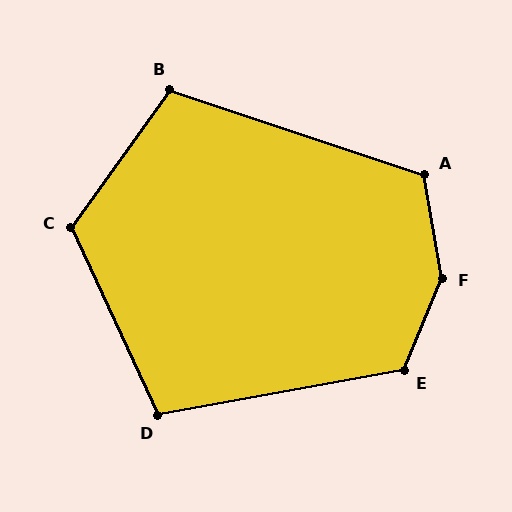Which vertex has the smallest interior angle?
D, at approximately 104 degrees.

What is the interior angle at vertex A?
Approximately 118 degrees (obtuse).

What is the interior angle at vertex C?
Approximately 120 degrees (obtuse).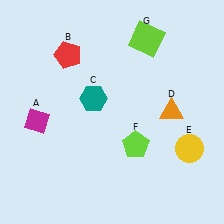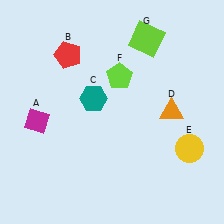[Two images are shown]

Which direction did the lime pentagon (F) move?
The lime pentagon (F) moved up.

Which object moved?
The lime pentagon (F) moved up.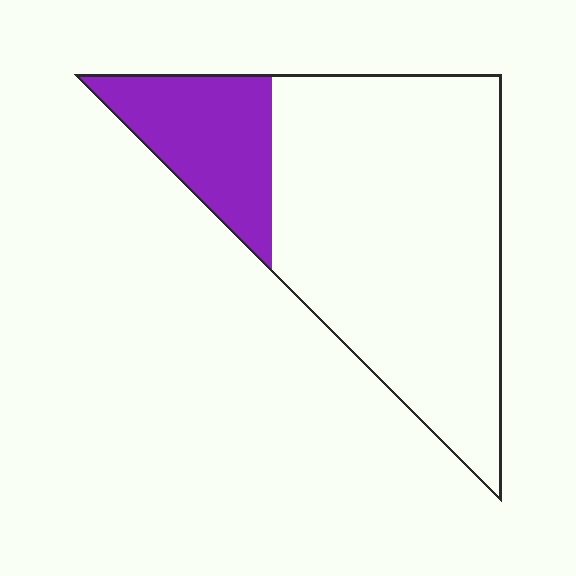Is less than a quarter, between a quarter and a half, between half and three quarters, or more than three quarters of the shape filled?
Less than a quarter.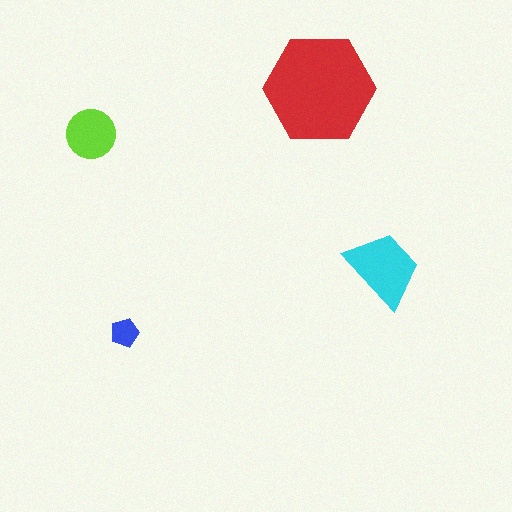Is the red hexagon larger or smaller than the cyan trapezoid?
Larger.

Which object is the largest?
The red hexagon.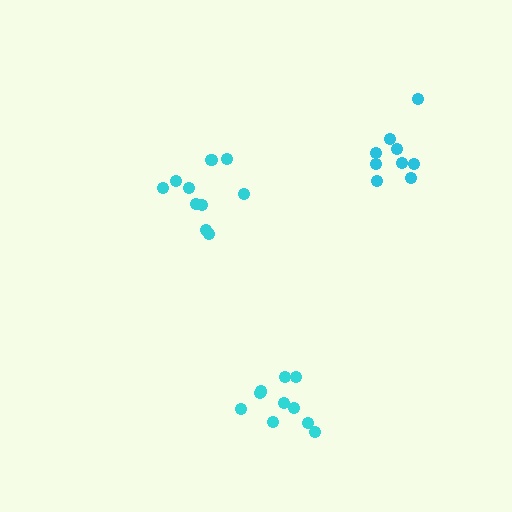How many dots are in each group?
Group 1: 10 dots, Group 2: 10 dots, Group 3: 9 dots (29 total).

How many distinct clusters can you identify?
There are 3 distinct clusters.